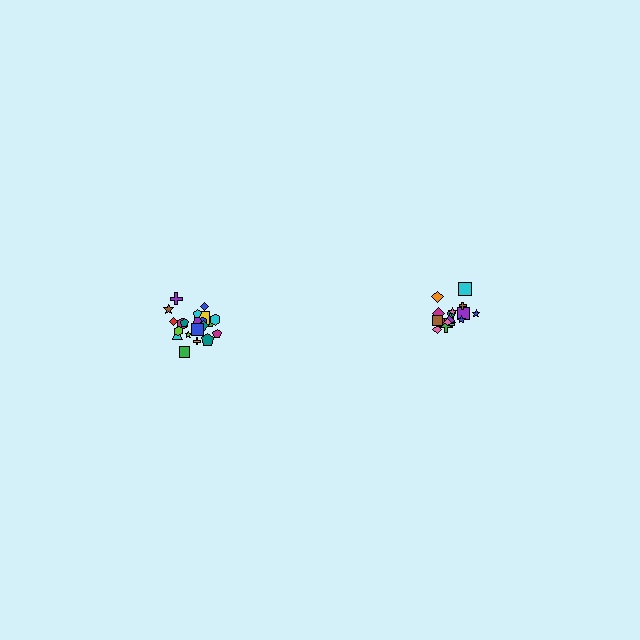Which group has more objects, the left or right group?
The left group.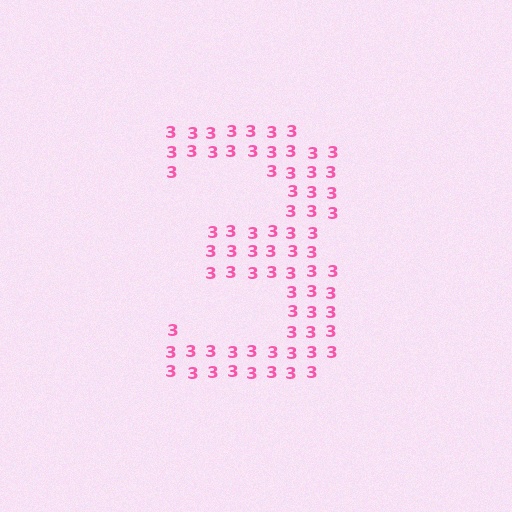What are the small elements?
The small elements are digit 3's.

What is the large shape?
The large shape is the digit 3.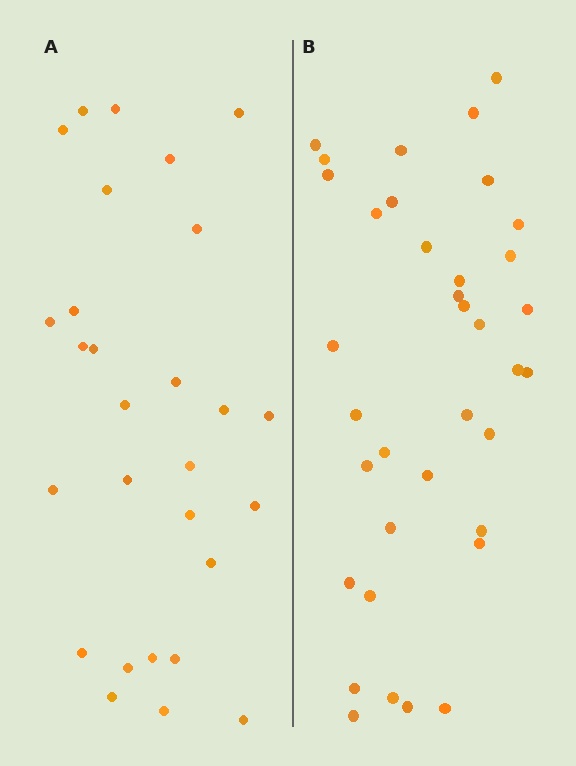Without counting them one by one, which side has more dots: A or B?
Region B (the right region) has more dots.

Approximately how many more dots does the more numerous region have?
Region B has roughly 8 or so more dots than region A.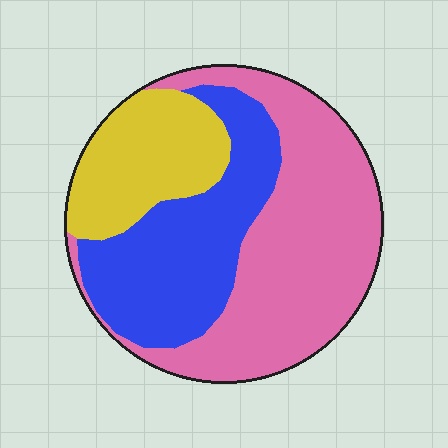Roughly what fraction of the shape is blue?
Blue takes up about one third (1/3) of the shape.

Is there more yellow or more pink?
Pink.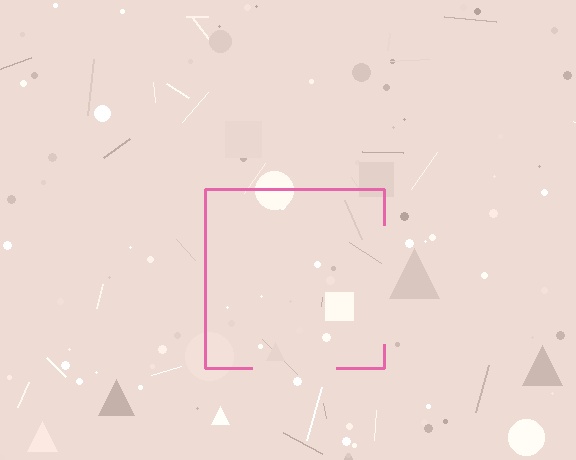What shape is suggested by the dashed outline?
The dashed outline suggests a square.